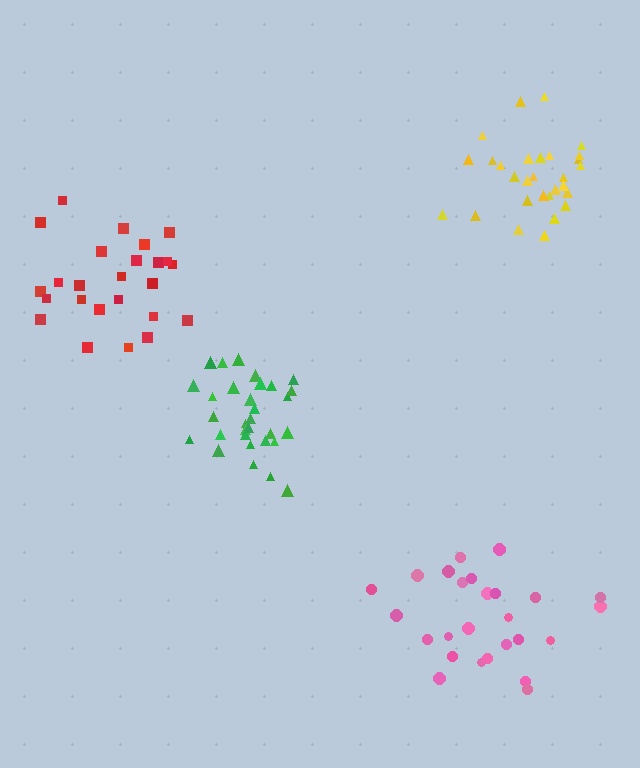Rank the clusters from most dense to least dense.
yellow, green, red, pink.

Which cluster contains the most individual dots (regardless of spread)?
Green (31).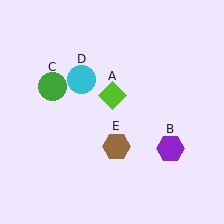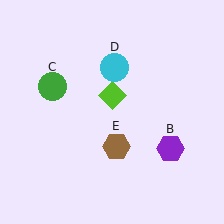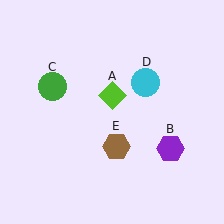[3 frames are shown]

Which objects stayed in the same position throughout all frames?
Lime diamond (object A) and purple hexagon (object B) and green circle (object C) and brown hexagon (object E) remained stationary.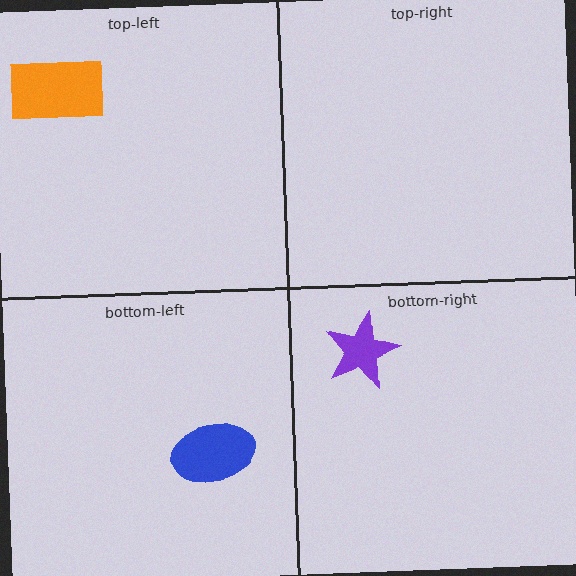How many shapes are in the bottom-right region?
1.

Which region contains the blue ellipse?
The bottom-left region.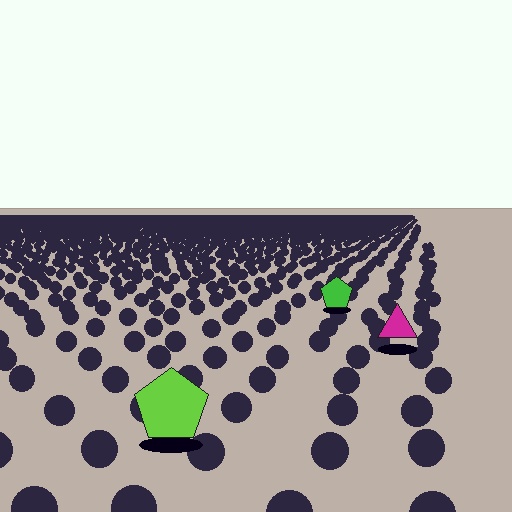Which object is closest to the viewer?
The lime pentagon is closest. The texture marks near it are larger and more spread out.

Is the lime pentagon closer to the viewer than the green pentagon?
Yes. The lime pentagon is closer — you can tell from the texture gradient: the ground texture is coarser near it.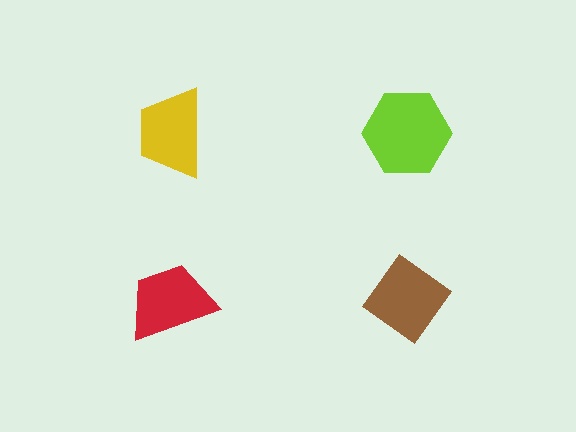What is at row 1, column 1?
A yellow trapezoid.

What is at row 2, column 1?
A red trapezoid.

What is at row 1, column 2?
A lime hexagon.